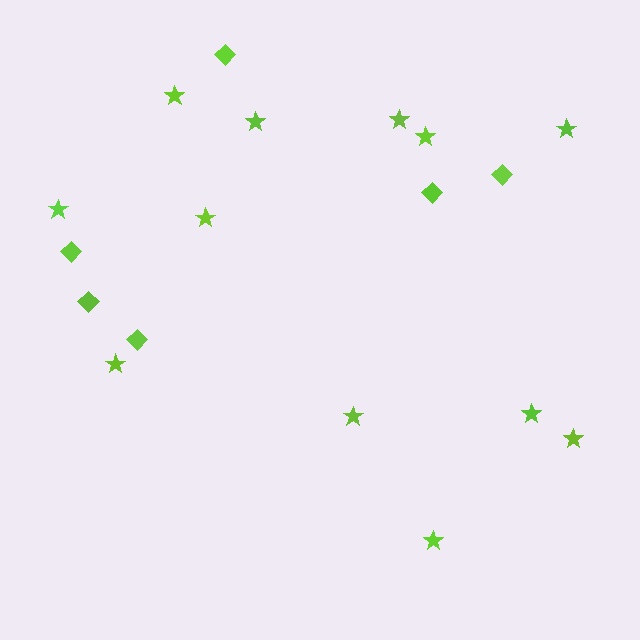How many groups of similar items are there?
There are 2 groups: one group of diamonds (6) and one group of stars (12).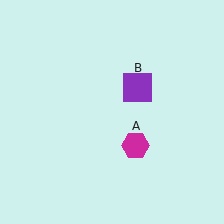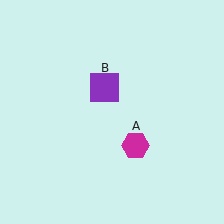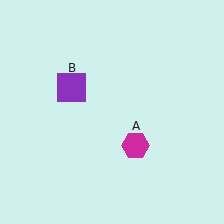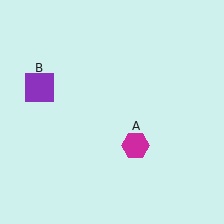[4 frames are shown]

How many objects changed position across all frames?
1 object changed position: purple square (object B).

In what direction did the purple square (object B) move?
The purple square (object B) moved left.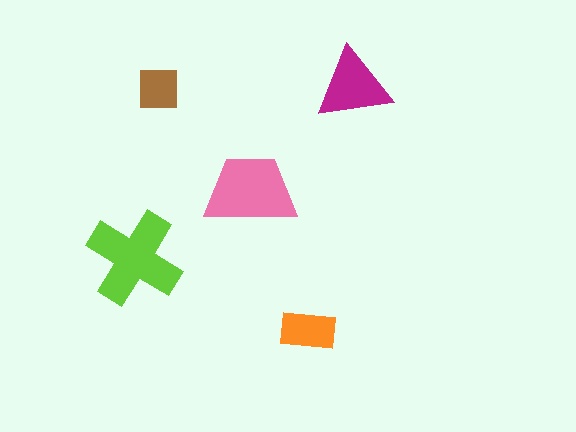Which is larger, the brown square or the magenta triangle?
The magenta triangle.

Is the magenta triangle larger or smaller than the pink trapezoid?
Smaller.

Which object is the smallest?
The brown square.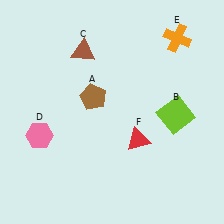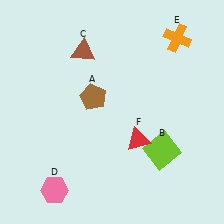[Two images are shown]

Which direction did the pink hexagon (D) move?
The pink hexagon (D) moved down.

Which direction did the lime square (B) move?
The lime square (B) moved down.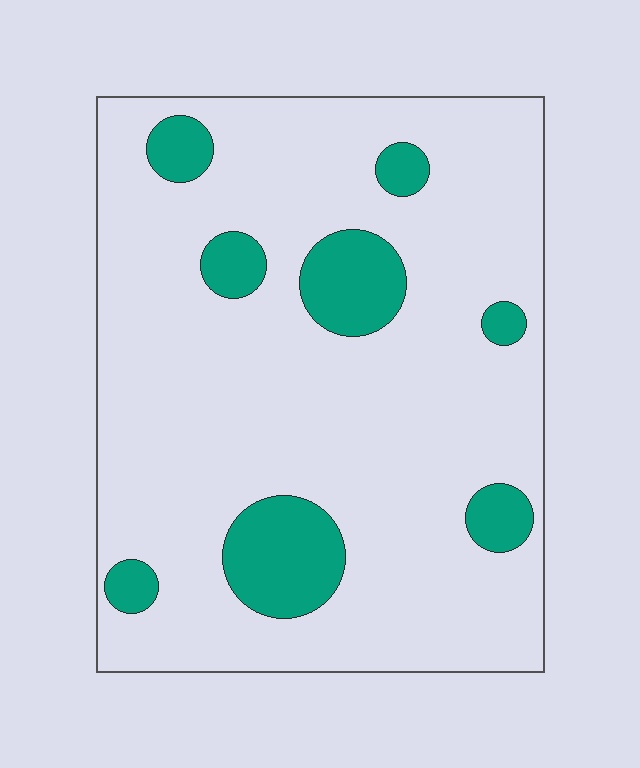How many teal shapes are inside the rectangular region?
8.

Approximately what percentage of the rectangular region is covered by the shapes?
Approximately 15%.